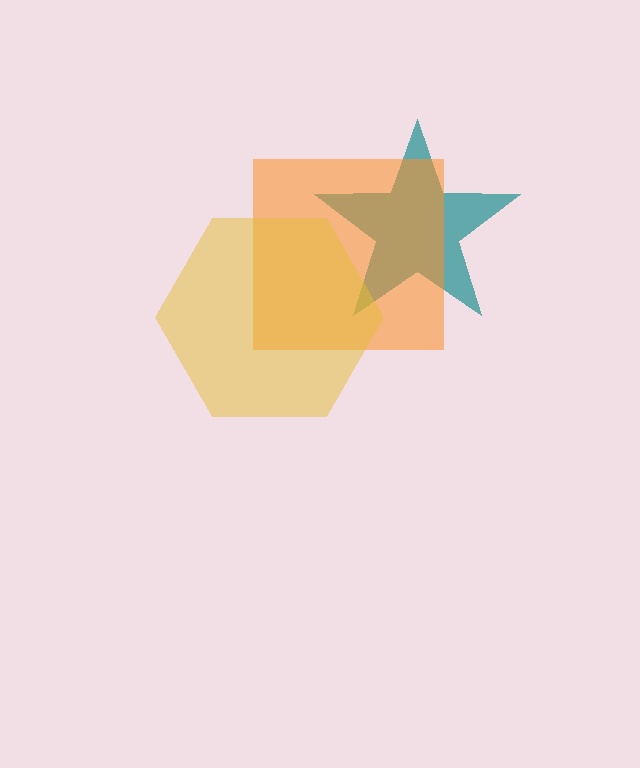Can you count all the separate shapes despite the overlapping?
Yes, there are 3 separate shapes.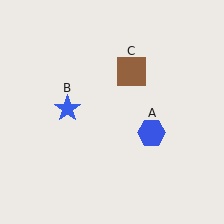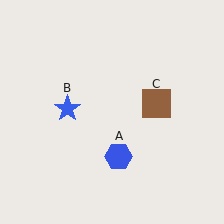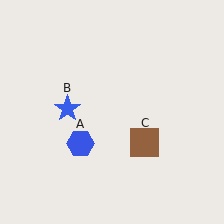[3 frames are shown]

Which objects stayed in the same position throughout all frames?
Blue star (object B) remained stationary.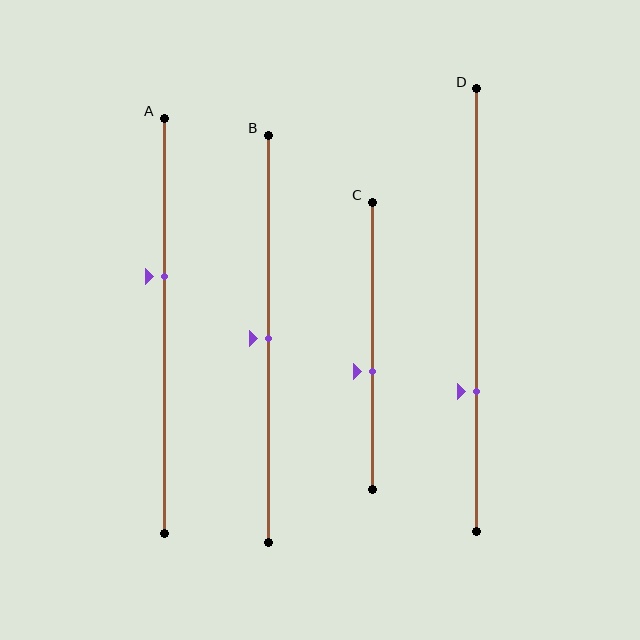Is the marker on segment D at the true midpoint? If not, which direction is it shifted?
No, the marker on segment D is shifted downward by about 18% of the segment length.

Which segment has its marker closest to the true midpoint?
Segment B has its marker closest to the true midpoint.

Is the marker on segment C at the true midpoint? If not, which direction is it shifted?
No, the marker on segment C is shifted downward by about 9% of the segment length.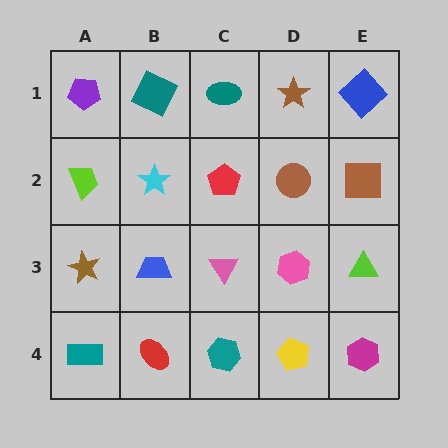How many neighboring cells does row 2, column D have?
4.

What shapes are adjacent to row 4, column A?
A brown star (row 3, column A), a red ellipse (row 4, column B).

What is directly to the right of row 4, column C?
A yellow pentagon.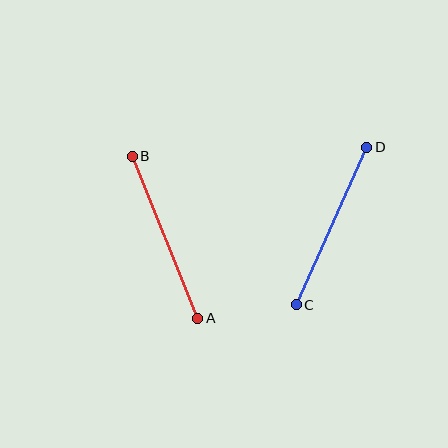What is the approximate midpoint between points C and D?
The midpoint is at approximately (331, 226) pixels.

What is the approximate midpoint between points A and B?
The midpoint is at approximately (165, 237) pixels.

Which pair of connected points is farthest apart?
Points A and B are farthest apart.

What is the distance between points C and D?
The distance is approximately 173 pixels.